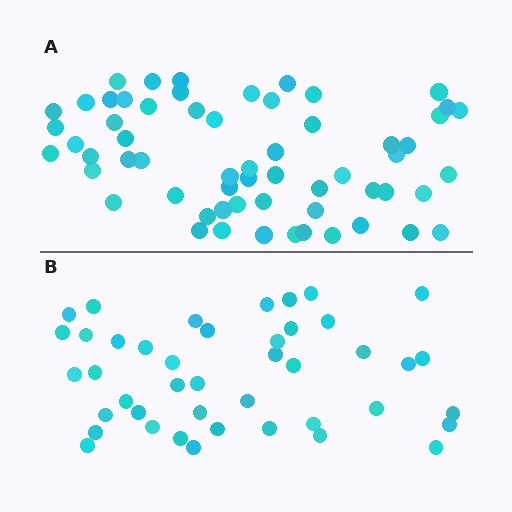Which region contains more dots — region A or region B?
Region A (the top region) has more dots.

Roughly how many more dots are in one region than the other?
Region A has approximately 15 more dots than region B.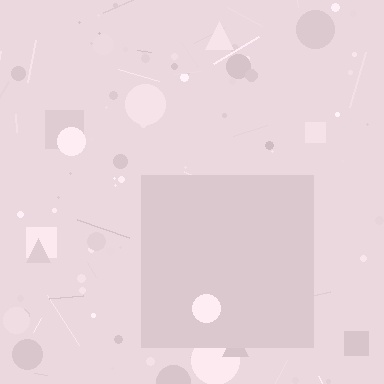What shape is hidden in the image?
A square is hidden in the image.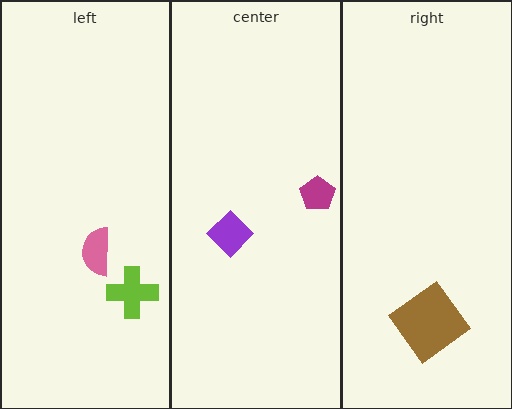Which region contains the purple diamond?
The center region.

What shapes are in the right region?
The brown diamond.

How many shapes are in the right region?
1.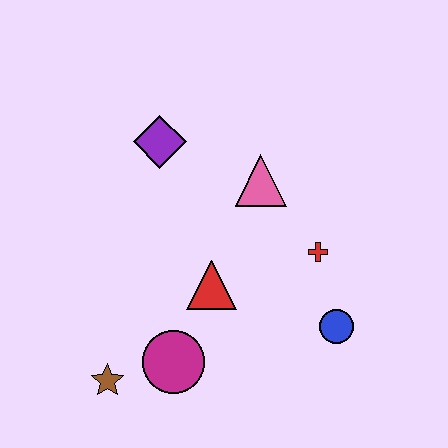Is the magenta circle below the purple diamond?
Yes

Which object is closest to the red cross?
The blue circle is closest to the red cross.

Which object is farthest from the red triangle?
The purple diamond is farthest from the red triangle.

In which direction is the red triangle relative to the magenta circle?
The red triangle is above the magenta circle.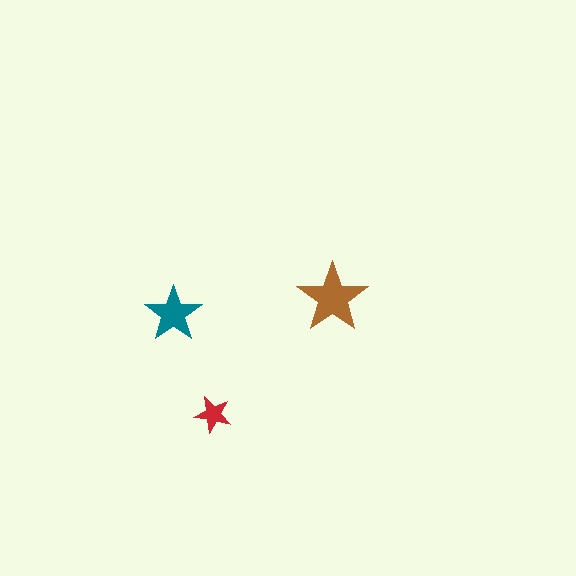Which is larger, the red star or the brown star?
The brown one.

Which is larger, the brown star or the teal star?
The brown one.